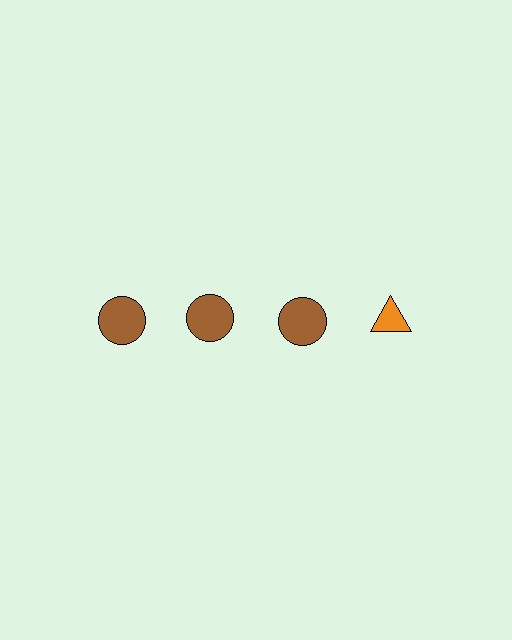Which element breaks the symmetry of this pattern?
The orange triangle in the top row, second from right column breaks the symmetry. All other shapes are brown circles.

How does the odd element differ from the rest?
It differs in both color (orange instead of brown) and shape (triangle instead of circle).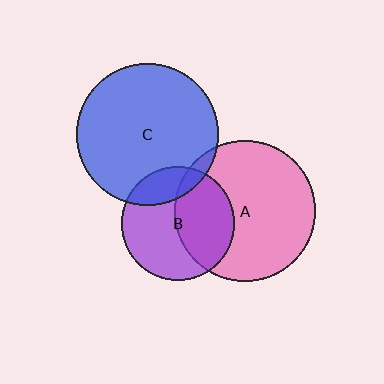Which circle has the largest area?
Circle C (blue).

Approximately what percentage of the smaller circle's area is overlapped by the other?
Approximately 20%.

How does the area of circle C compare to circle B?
Approximately 1.6 times.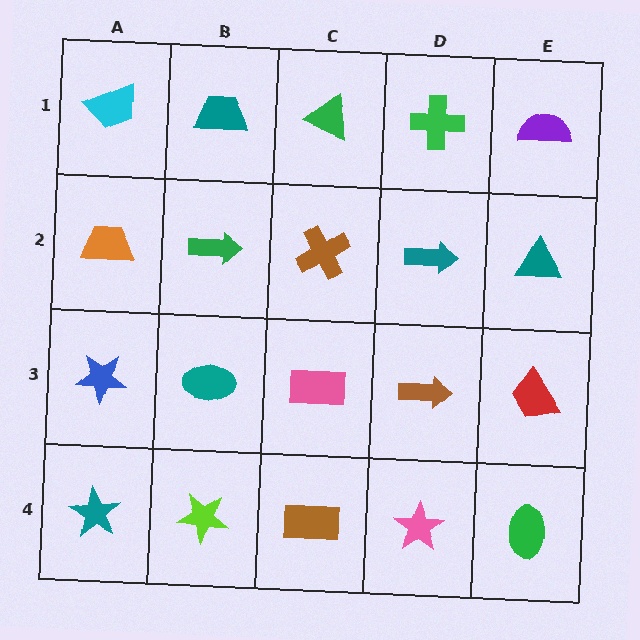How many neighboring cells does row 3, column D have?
4.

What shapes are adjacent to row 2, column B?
A teal trapezoid (row 1, column B), a teal ellipse (row 3, column B), an orange trapezoid (row 2, column A), a brown cross (row 2, column C).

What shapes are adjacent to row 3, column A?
An orange trapezoid (row 2, column A), a teal star (row 4, column A), a teal ellipse (row 3, column B).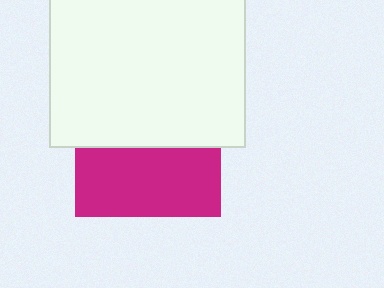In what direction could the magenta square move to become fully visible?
The magenta square could move down. That would shift it out from behind the white rectangle entirely.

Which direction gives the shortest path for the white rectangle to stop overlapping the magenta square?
Moving up gives the shortest separation.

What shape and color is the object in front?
The object in front is a white rectangle.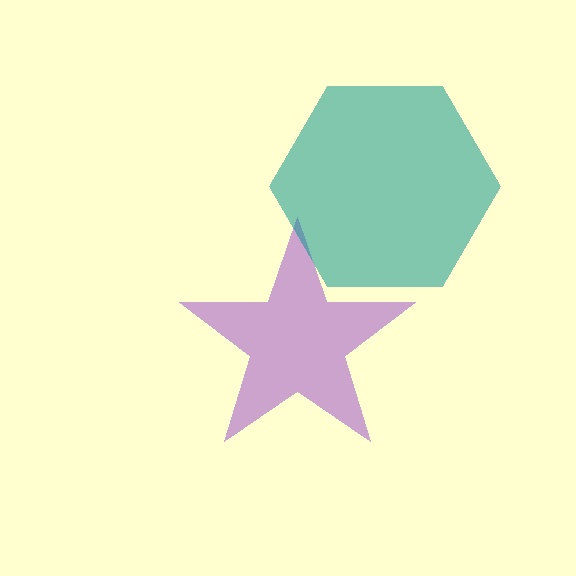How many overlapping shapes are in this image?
There are 2 overlapping shapes in the image.